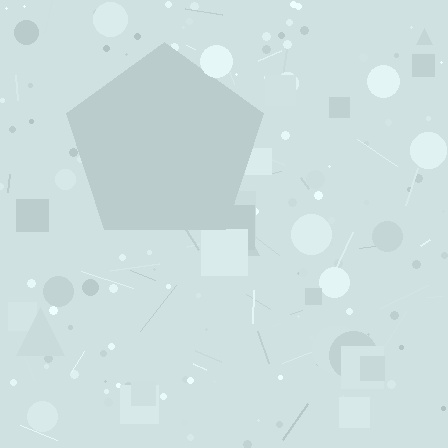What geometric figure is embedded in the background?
A pentagon is embedded in the background.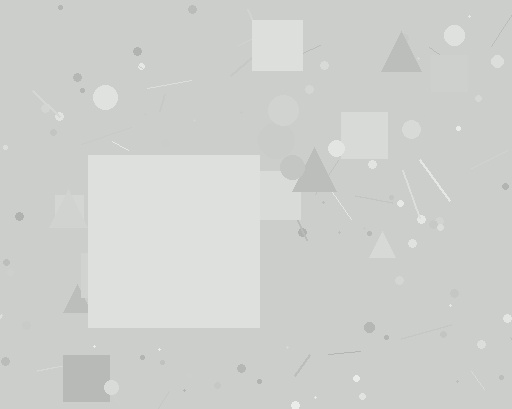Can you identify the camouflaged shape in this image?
The camouflaged shape is a square.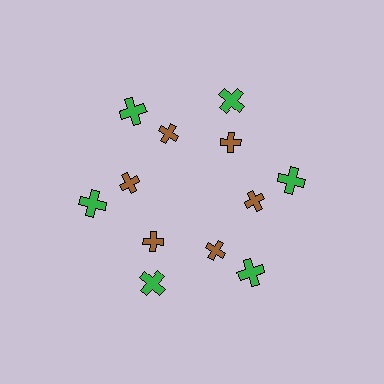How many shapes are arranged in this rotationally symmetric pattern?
There are 12 shapes, arranged in 6 groups of 2.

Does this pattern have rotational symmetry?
Yes, this pattern has 6-fold rotational symmetry. It looks the same after rotating 60 degrees around the center.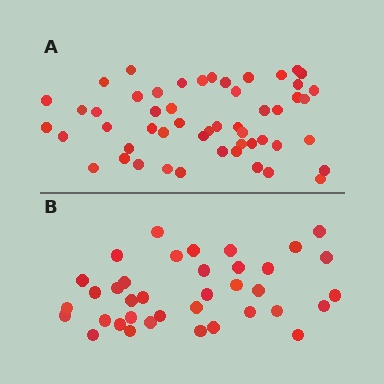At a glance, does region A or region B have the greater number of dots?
Region A (the top region) has more dots.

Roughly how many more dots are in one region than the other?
Region A has approximately 15 more dots than region B.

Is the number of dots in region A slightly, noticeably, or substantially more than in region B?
Region A has noticeably more, but not dramatically so. The ratio is roughly 1.4 to 1.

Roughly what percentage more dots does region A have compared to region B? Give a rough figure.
About 40% more.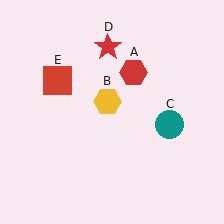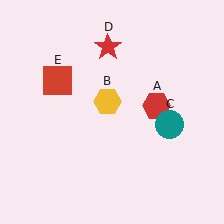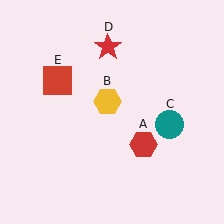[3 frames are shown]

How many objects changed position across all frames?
1 object changed position: red hexagon (object A).